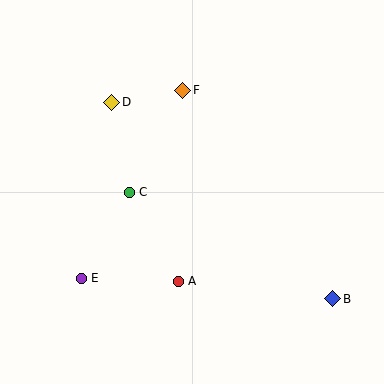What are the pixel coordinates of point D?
Point D is at (112, 102).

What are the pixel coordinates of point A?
Point A is at (178, 281).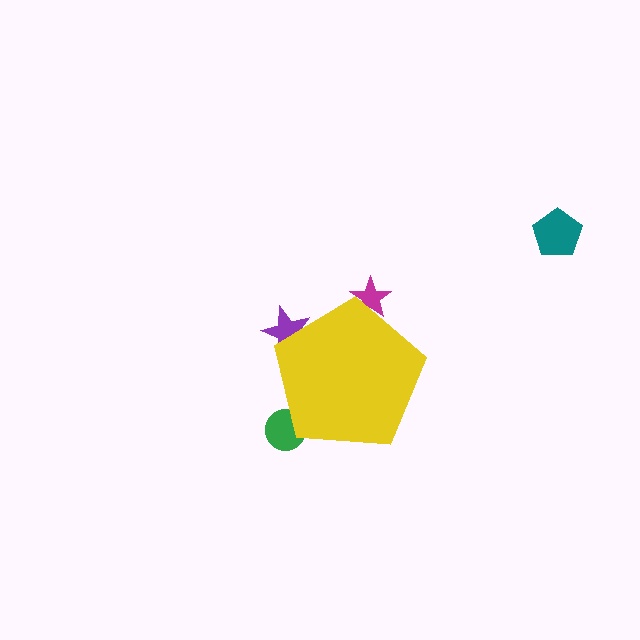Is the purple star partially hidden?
Yes, the purple star is partially hidden behind the yellow pentagon.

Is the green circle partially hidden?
Yes, the green circle is partially hidden behind the yellow pentagon.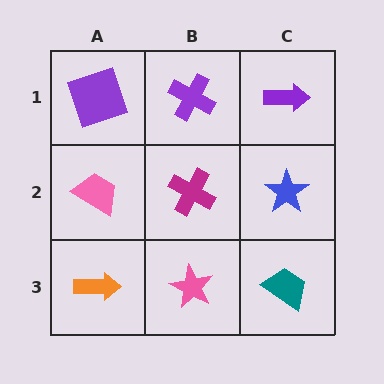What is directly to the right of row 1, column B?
A purple arrow.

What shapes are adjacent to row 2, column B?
A purple cross (row 1, column B), a pink star (row 3, column B), a pink trapezoid (row 2, column A), a blue star (row 2, column C).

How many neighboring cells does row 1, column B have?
3.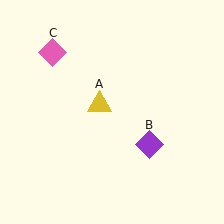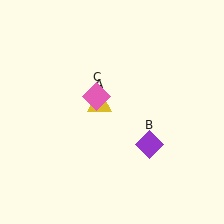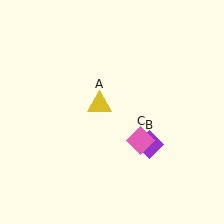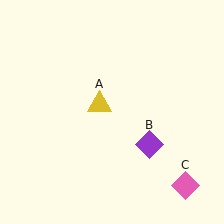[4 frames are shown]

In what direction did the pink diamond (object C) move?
The pink diamond (object C) moved down and to the right.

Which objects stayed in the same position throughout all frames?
Yellow triangle (object A) and purple diamond (object B) remained stationary.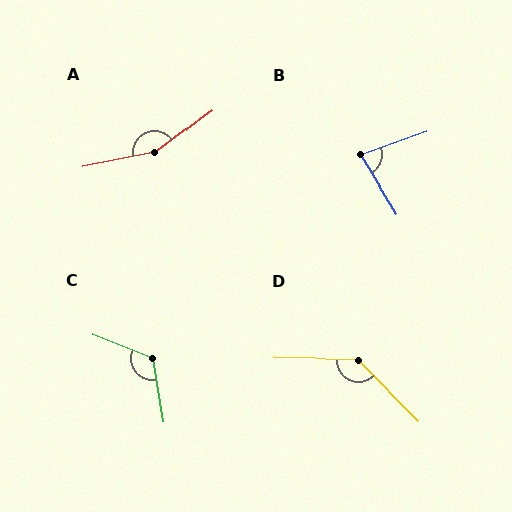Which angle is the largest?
A, at approximately 155 degrees.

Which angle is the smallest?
B, at approximately 78 degrees.